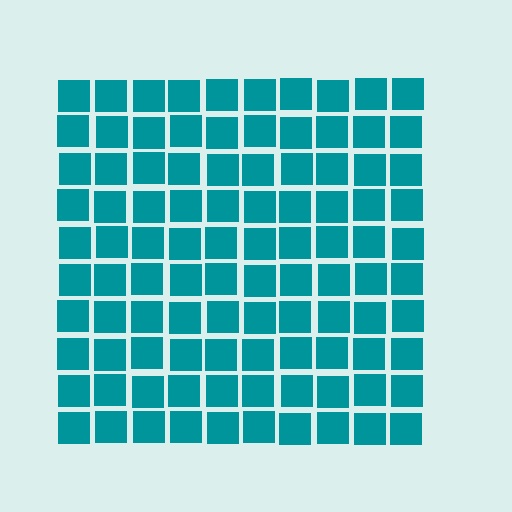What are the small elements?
The small elements are squares.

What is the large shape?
The large shape is a square.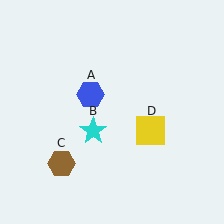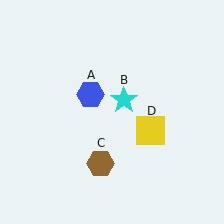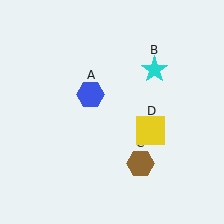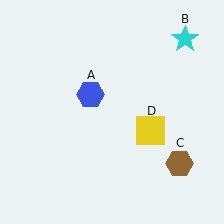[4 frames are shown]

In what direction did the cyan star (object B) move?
The cyan star (object B) moved up and to the right.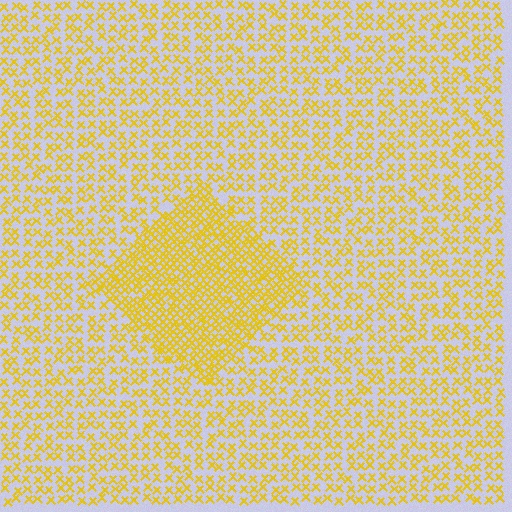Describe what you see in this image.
The image contains small yellow elements arranged at two different densities. A diamond-shaped region is visible where the elements are more densely packed than the surrounding area.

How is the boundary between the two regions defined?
The boundary is defined by a change in element density (approximately 2.0x ratio). All elements are the same color, size, and shape.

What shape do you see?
I see a diamond.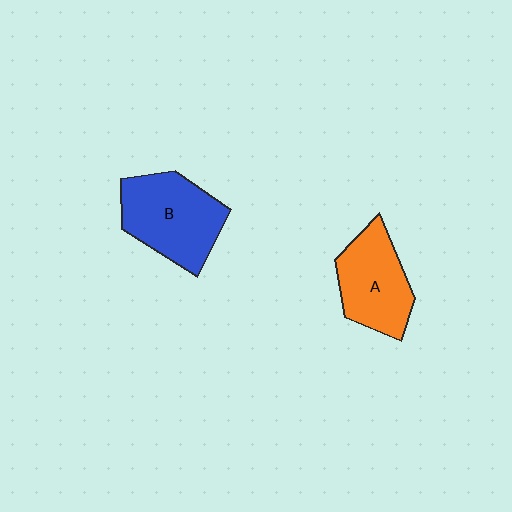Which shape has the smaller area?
Shape A (orange).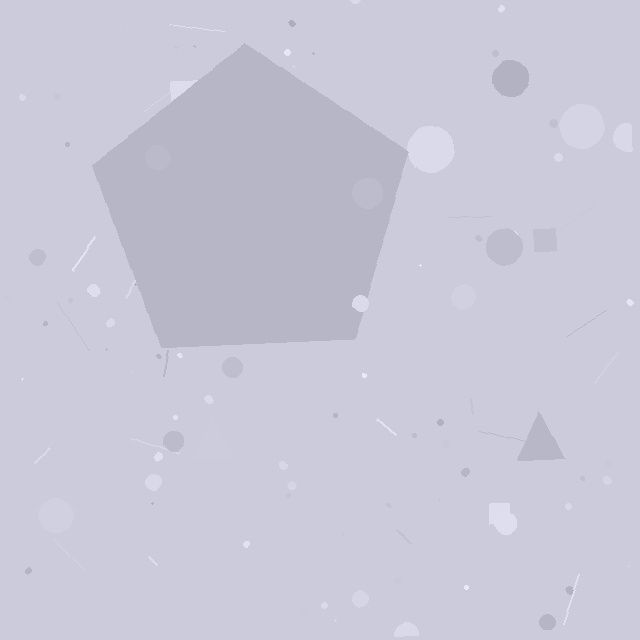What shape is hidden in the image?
A pentagon is hidden in the image.